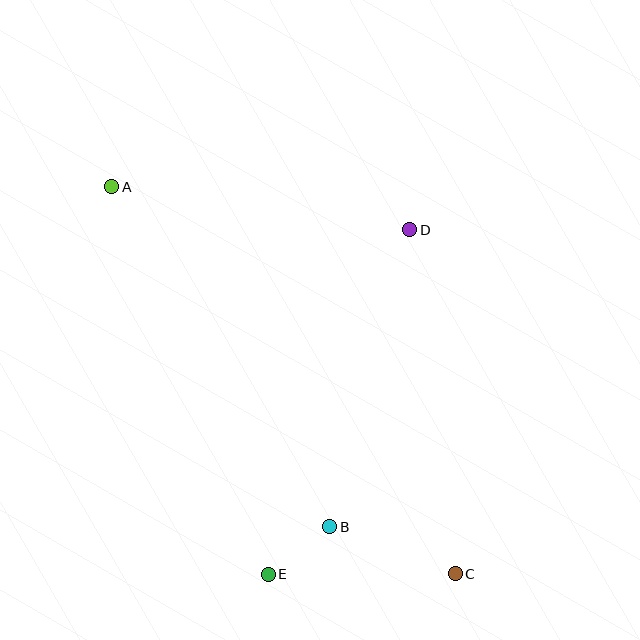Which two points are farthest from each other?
Points A and C are farthest from each other.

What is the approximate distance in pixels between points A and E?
The distance between A and E is approximately 418 pixels.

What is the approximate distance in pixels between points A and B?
The distance between A and B is approximately 404 pixels.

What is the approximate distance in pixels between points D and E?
The distance between D and E is approximately 373 pixels.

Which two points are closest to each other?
Points B and E are closest to each other.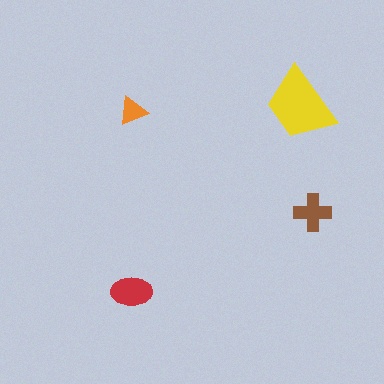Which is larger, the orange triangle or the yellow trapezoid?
The yellow trapezoid.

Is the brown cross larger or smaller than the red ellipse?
Smaller.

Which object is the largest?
The yellow trapezoid.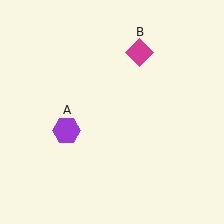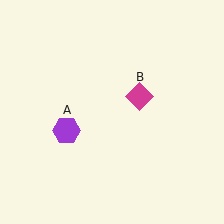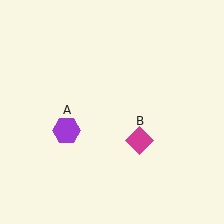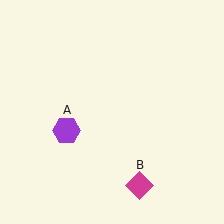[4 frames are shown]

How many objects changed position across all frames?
1 object changed position: magenta diamond (object B).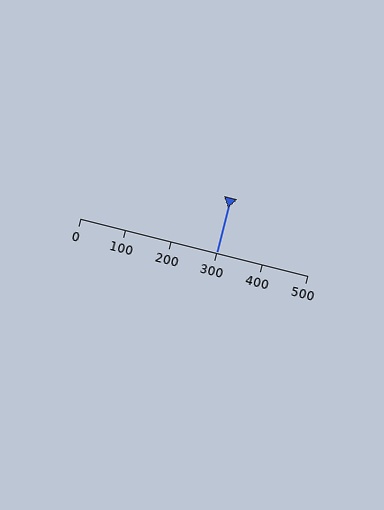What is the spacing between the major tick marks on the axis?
The major ticks are spaced 100 apart.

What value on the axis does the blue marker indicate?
The marker indicates approximately 300.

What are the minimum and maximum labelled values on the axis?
The axis runs from 0 to 500.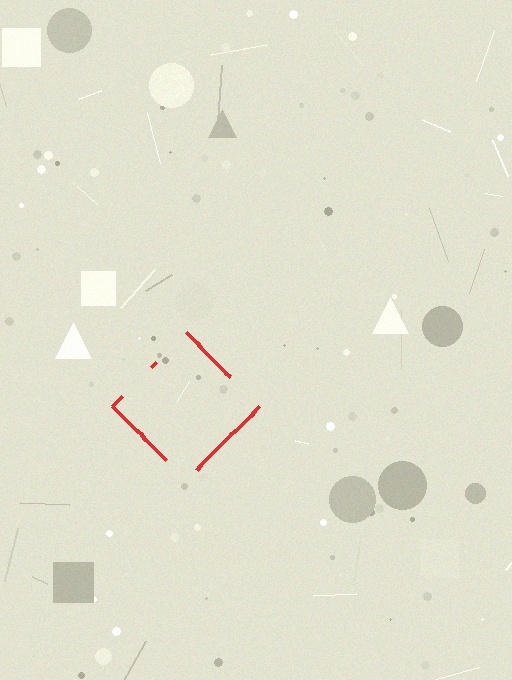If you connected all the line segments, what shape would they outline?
They would outline a diamond.